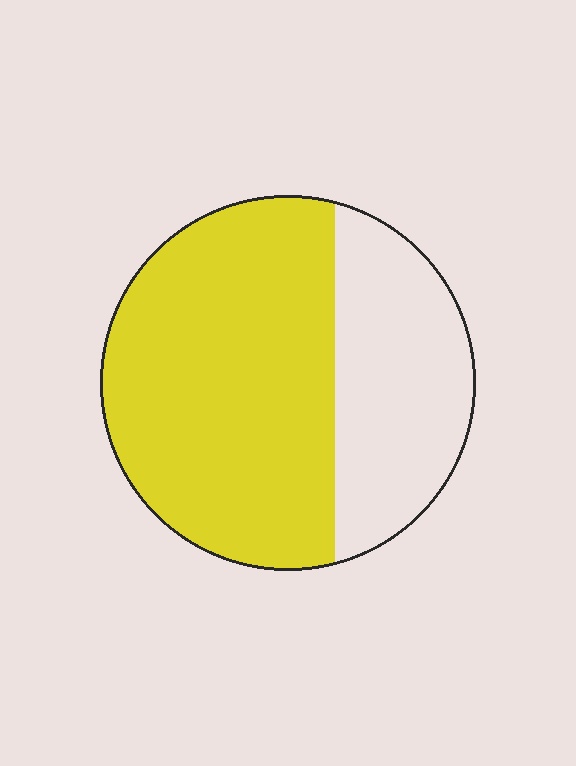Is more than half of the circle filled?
Yes.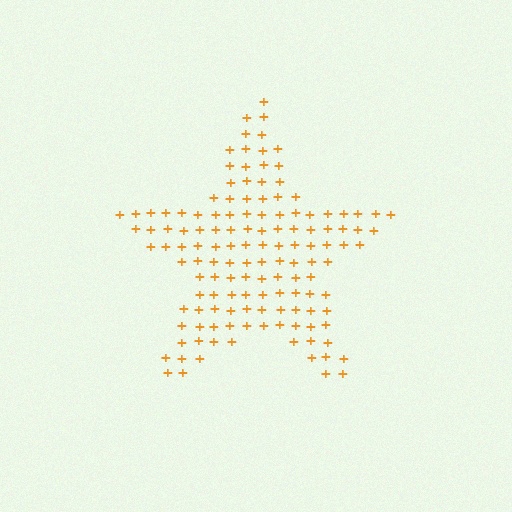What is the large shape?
The large shape is a star.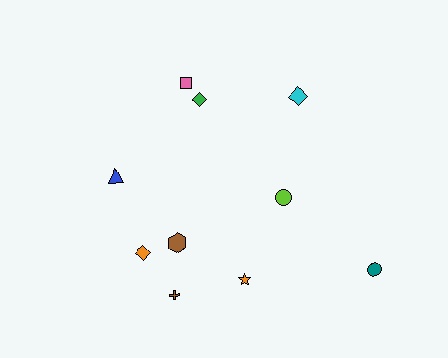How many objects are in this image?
There are 10 objects.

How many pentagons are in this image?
There are no pentagons.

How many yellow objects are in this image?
There are no yellow objects.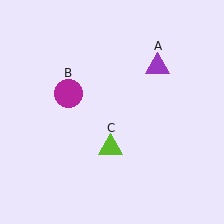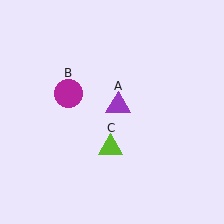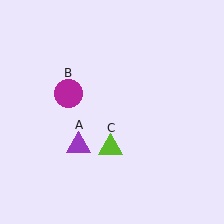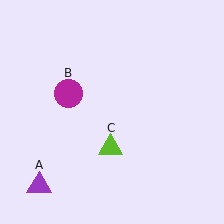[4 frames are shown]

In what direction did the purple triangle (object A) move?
The purple triangle (object A) moved down and to the left.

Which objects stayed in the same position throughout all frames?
Magenta circle (object B) and lime triangle (object C) remained stationary.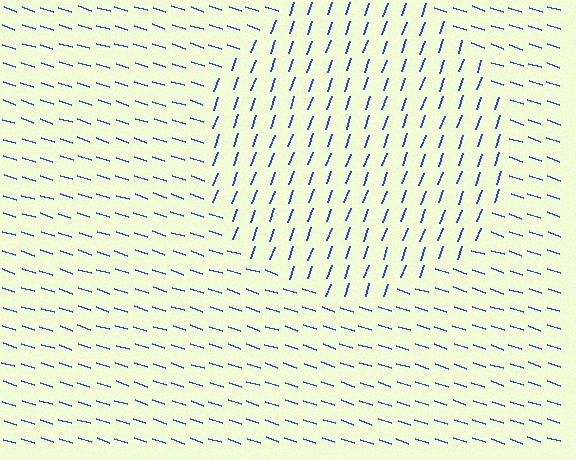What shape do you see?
I see a circle.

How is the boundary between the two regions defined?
The boundary is defined purely by a change in line orientation (approximately 89 degrees difference). All lines are the same color and thickness.